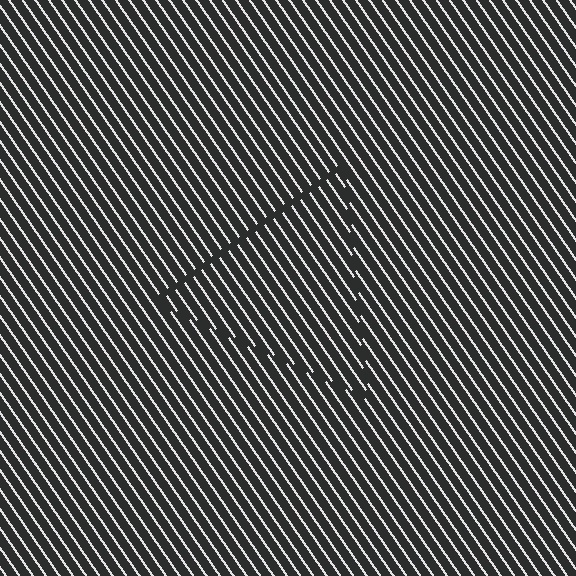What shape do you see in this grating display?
An illusory triangle. The interior of the shape contains the same grating, shifted by half a period — the contour is defined by the phase discontinuity where line-ends from the inner and outer gratings abut.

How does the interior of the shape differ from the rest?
The interior of the shape contains the same grating, shifted by half a period — the contour is defined by the phase discontinuity where line-ends from the inner and outer gratings abut.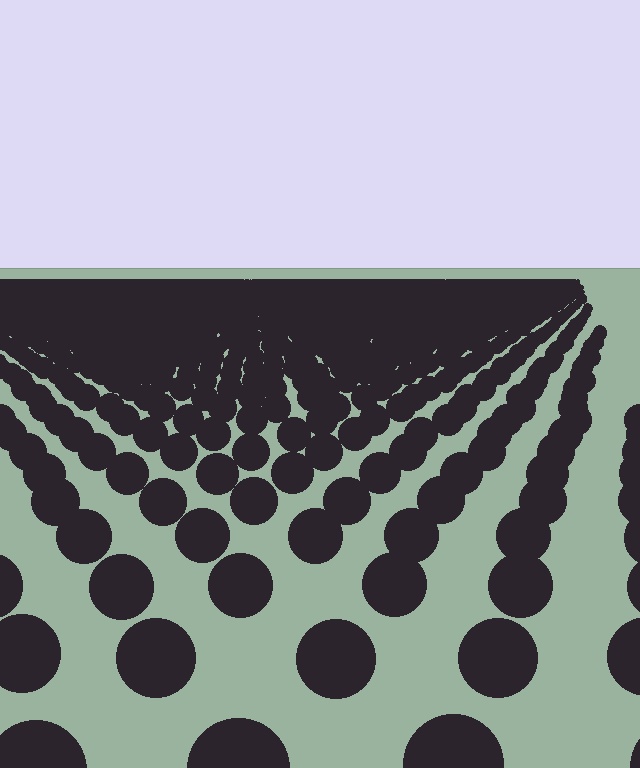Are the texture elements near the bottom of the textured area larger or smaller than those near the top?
Larger. Near the bottom, elements are closer to the viewer and appear at a bigger on-screen size.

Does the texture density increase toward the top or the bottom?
Density increases toward the top.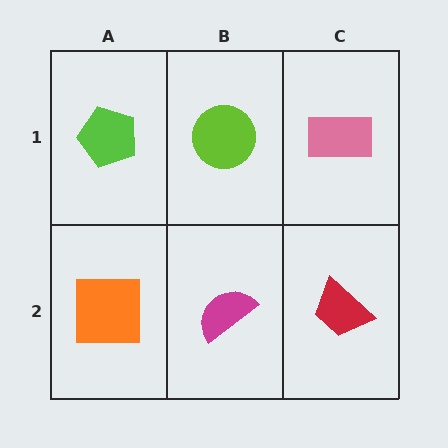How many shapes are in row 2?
3 shapes.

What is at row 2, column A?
An orange square.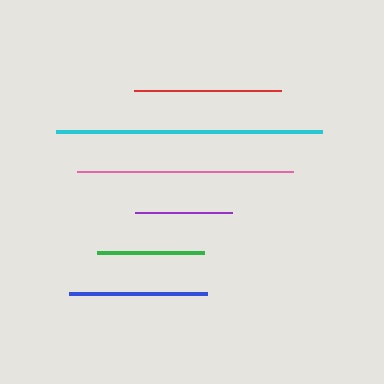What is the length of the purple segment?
The purple segment is approximately 97 pixels long.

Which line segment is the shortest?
The purple line is the shortest at approximately 97 pixels.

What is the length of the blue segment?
The blue segment is approximately 138 pixels long.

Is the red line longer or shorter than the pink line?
The pink line is longer than the red line.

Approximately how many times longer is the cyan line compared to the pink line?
The cyan line is approximately 1.2 times the length of the pink line.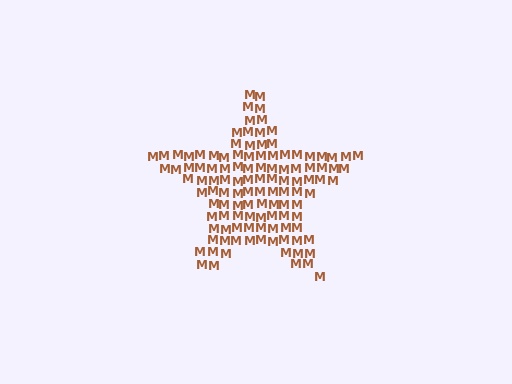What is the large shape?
The large shape is a star.